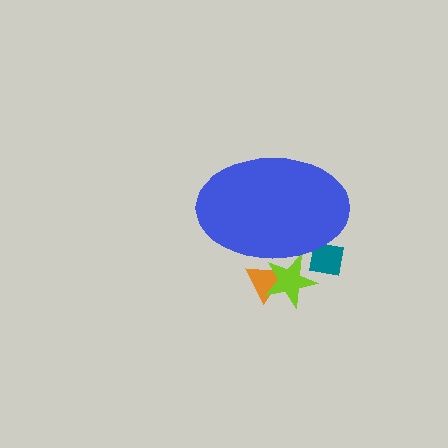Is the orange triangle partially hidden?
Yes, the orange triangle is partially hidden behind the blue ellipse.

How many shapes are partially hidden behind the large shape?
3 shapes are partially hidden.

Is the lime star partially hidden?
Yes, the lime star is partially hidden behind the blue ellipse.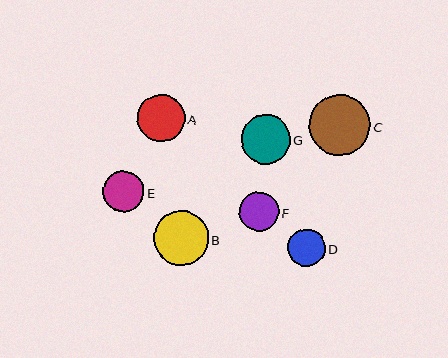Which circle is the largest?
Circle C is the largest with a size of approximately 61 pixels.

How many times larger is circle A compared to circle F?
Circle A is approximately 1.2 times the size of circle F.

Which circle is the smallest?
Circle D is the smallest with a size of approximately 38 pixels.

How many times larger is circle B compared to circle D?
Circle B is approximately 1.5 times the size of circle D.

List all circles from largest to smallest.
From largest to smallest: C, B, G, A, E, F, D.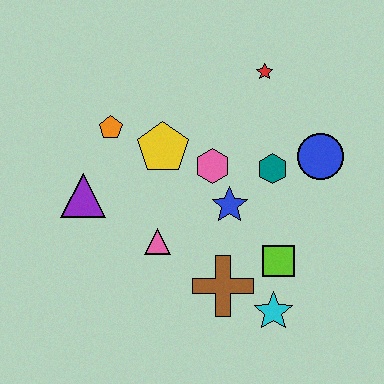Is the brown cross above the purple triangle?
No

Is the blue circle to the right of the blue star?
Yes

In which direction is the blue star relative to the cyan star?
The blue star is above the cyan star.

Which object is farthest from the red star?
The cyan star is farthest from the red star.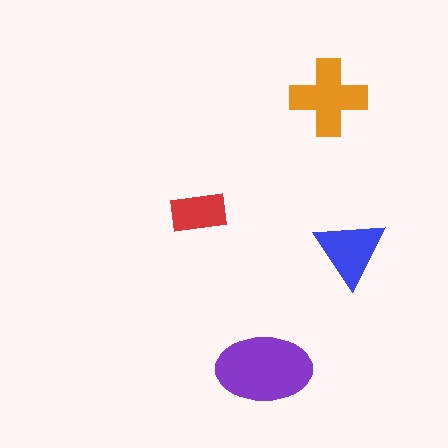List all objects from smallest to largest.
The red rectangle, the blue triangle, the orange cross, the purple ellipse.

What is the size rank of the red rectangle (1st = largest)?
4th.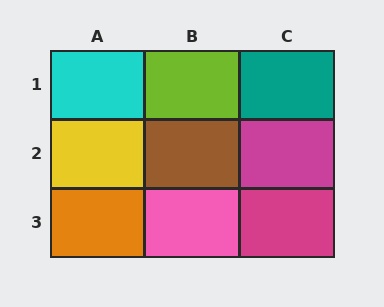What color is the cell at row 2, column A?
Yellow.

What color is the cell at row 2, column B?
Brown.